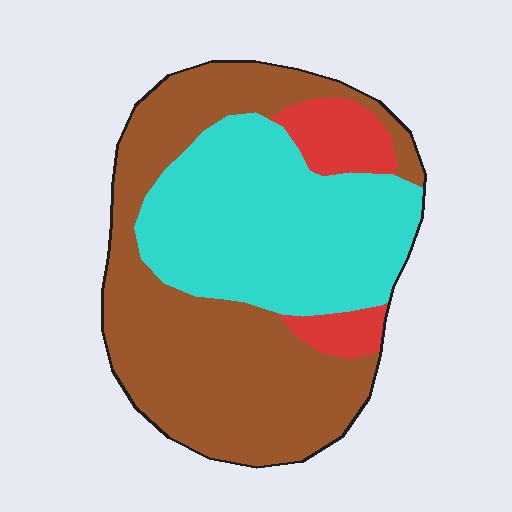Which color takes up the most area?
Brown, at roughly 50%.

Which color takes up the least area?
Red, at roughly 10%.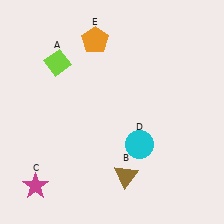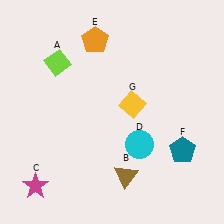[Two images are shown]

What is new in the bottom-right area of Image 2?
A teal pentagon (F) was added in the bottom-right area of Image 2.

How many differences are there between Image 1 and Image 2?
There are 2 differences between the two images.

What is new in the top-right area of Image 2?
A yellow diamond (G) was added in the top-right area of Image 2.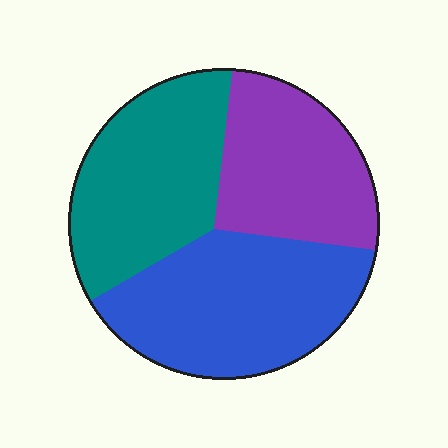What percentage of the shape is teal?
Teal covers around 35% of the shape.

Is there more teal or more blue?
Blue.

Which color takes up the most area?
Blue, at roughly 40%.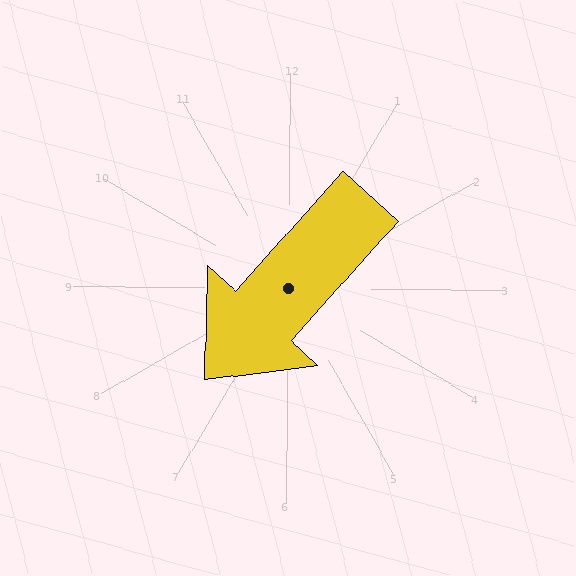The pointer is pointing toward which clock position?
Roughly 7 o'clock.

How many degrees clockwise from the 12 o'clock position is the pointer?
Approximately 222 degrees.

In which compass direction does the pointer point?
Southwest.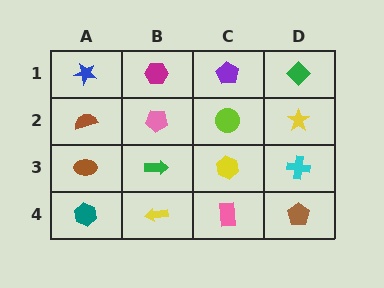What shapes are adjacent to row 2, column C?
A purple pentagon (row 1, column C), a yellow hexagon (row 3, column C), a pink pentagon (row 2, column B), a yellow star (row 2, column D).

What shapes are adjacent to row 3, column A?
A brown semicircle (row 2, column A), a teal hexagon (row 4, column A), a green arrow (row 3, column B).